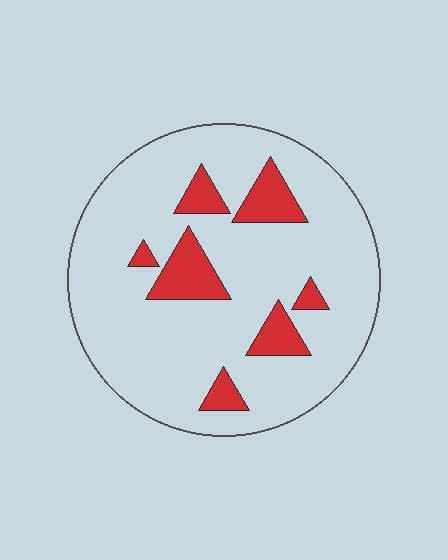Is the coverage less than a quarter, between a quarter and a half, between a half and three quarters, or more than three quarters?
Less than a quarter.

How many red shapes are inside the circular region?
7.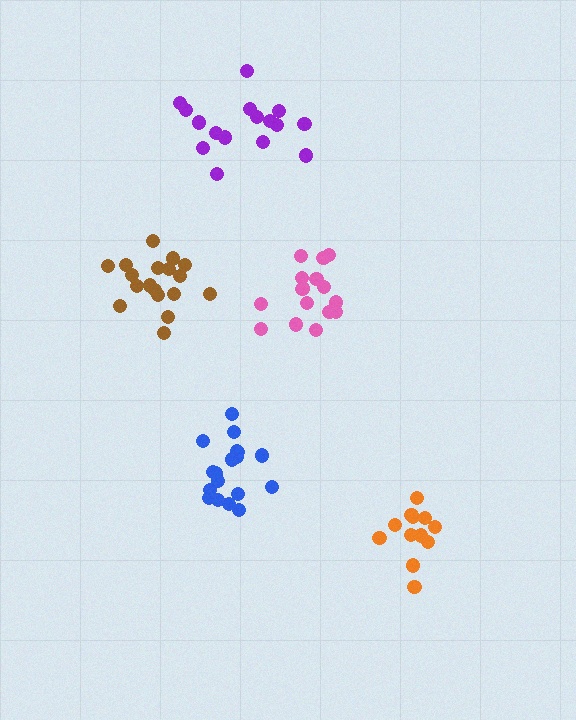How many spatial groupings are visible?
There are 5 spatial groupings.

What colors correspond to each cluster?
The clusters are colored: brown, pink, orange, blue, purple.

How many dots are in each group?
Group 1: 18 dots, Group 2: 16 dots, Group 3: 12 dots, Group 4: 18 dots, Group 5: 16 dots (80 total).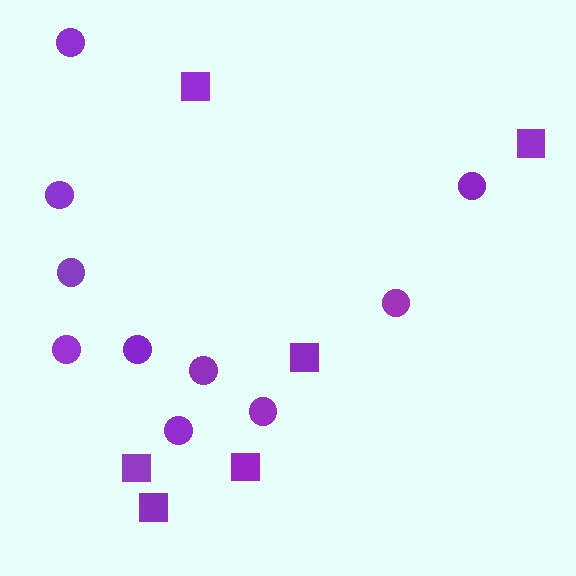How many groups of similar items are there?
There are 2 groups: one group of squares (6) and one group of circles (10).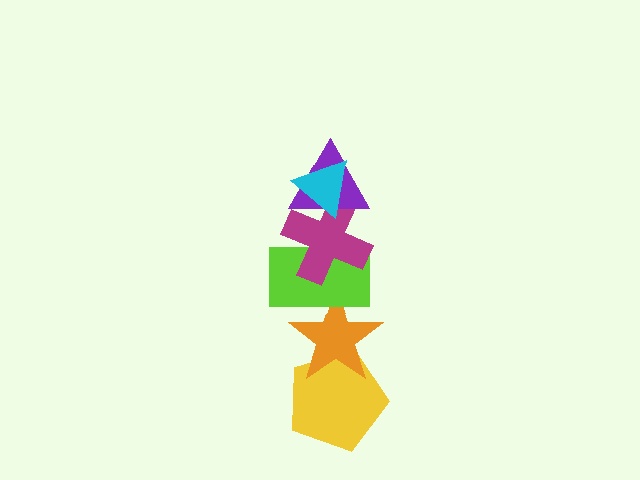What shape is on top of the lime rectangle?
The magenta cross is on top of the lime rectangle.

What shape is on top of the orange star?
The lime rectangle is on top of the orange star.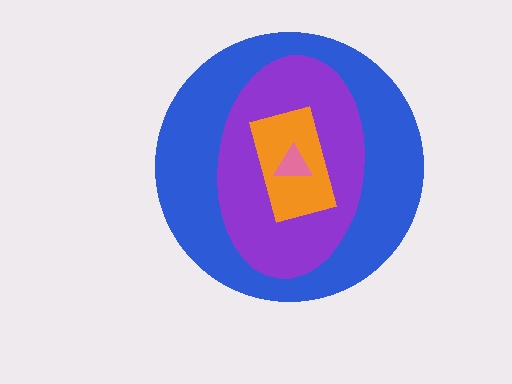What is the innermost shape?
The pink triangle.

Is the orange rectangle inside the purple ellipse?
Yes.